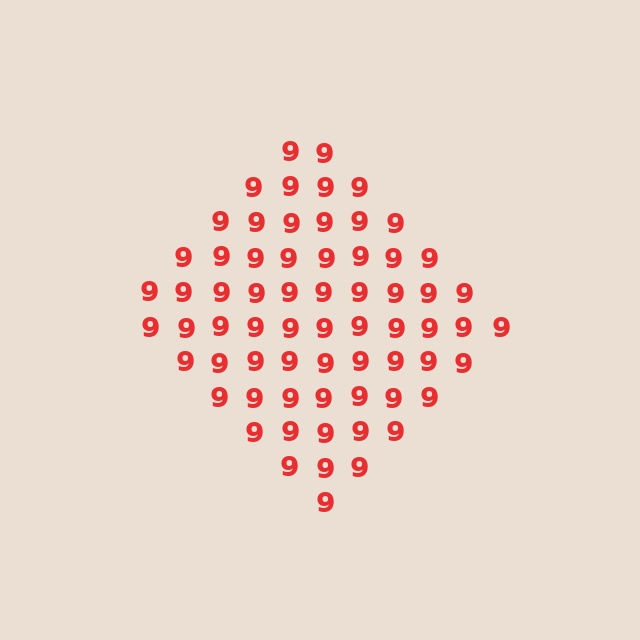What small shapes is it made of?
It is made of small digit 9's.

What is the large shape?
The large shape is a diamond.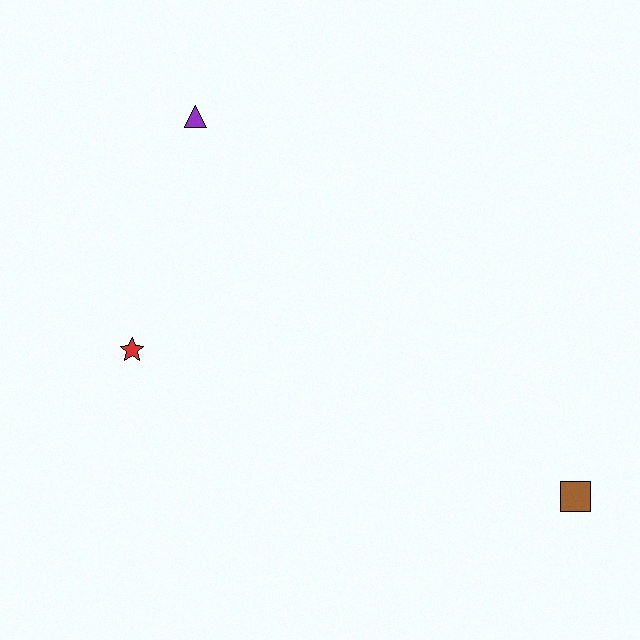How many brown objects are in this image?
There is 1 brown object.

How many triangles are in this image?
There is 1 triangle.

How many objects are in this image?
There are 3 objects.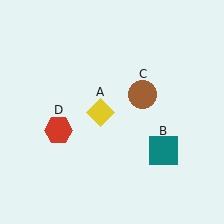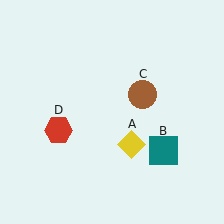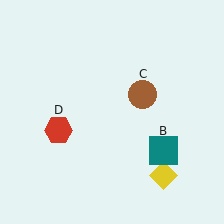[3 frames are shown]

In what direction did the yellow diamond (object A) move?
The yellow diamond (object A) moved down and to the right.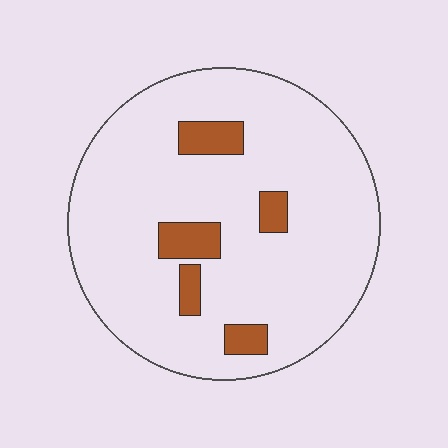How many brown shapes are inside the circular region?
5.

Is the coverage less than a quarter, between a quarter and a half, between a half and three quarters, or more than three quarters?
Less than a quarter.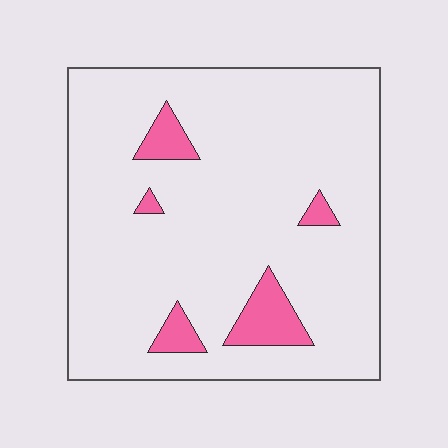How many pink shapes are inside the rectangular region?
5.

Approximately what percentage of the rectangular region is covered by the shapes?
Approximately 10%.